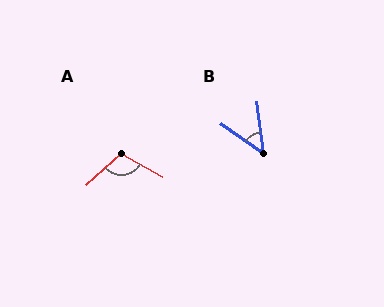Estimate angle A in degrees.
Approximately 109 degrees.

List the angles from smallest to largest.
B (48°), A (109°).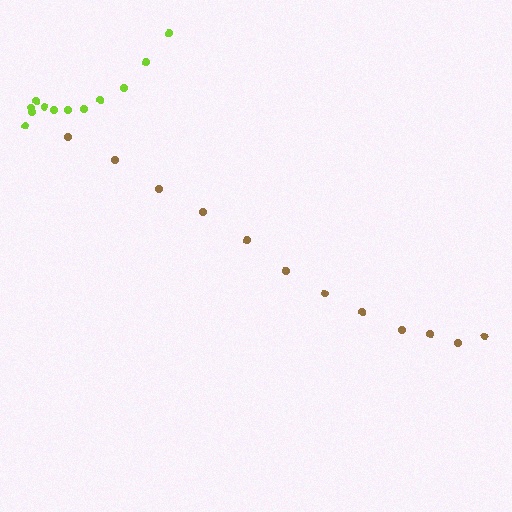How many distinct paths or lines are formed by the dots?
There are 2 distinct paths.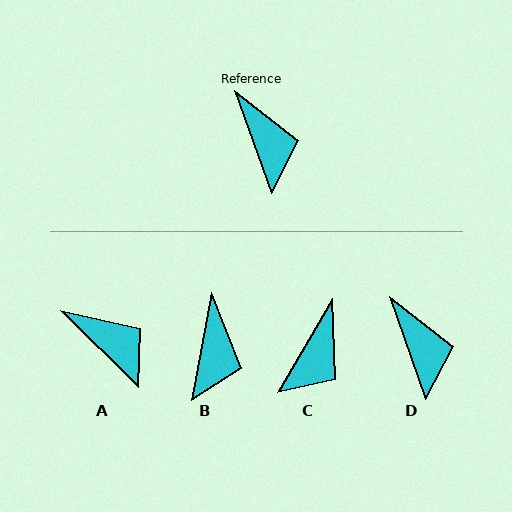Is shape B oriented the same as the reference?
No, it is off by about 30 degrees.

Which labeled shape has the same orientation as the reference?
D.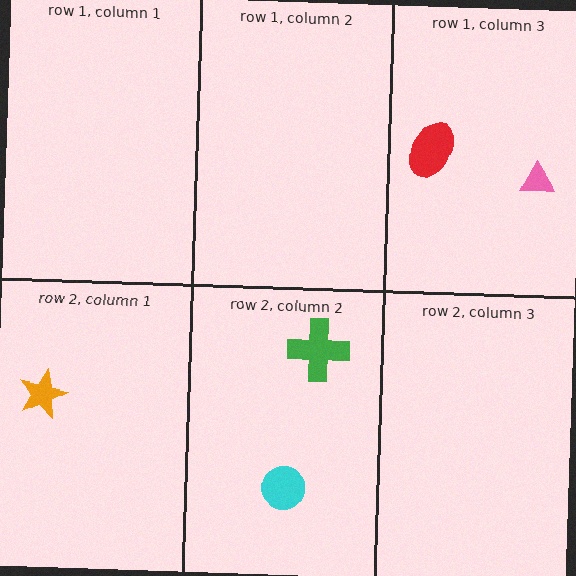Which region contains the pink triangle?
The row 1, column 3 region.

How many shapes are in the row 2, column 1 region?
1.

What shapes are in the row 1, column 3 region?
The pink triangle, the red ellipse.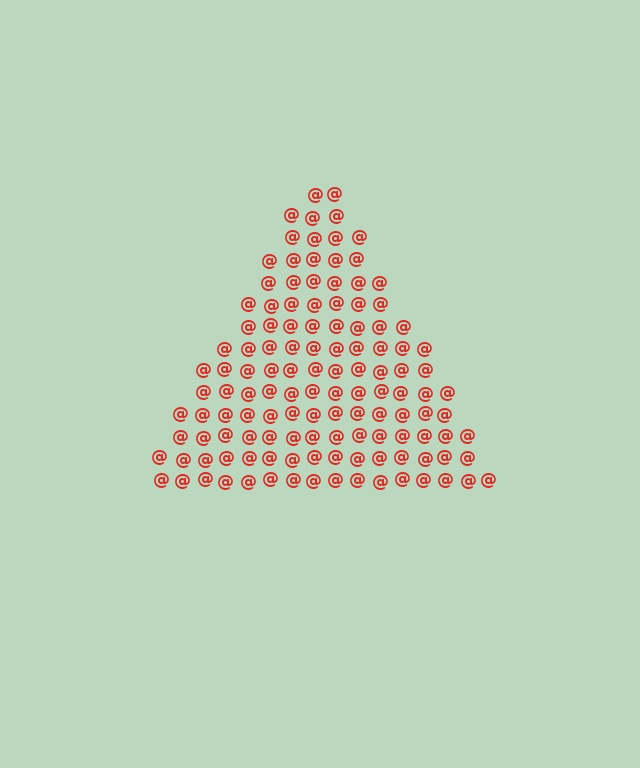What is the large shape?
The large shape is a triangle.